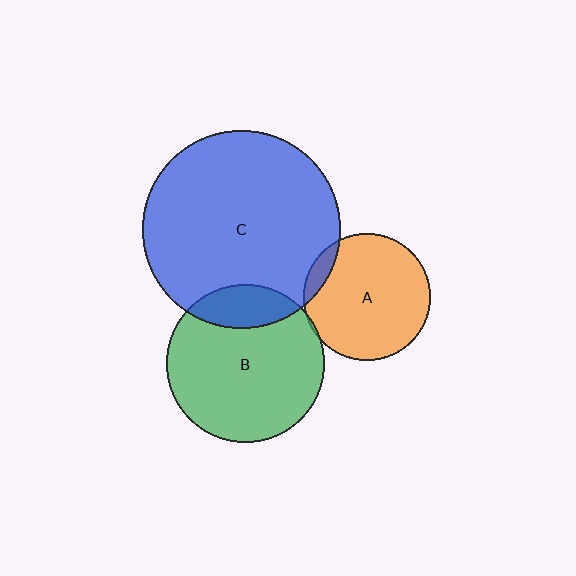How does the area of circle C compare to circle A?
Approximately 2.4 times.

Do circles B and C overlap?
Yes.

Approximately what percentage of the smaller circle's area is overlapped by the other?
Approximately 20%.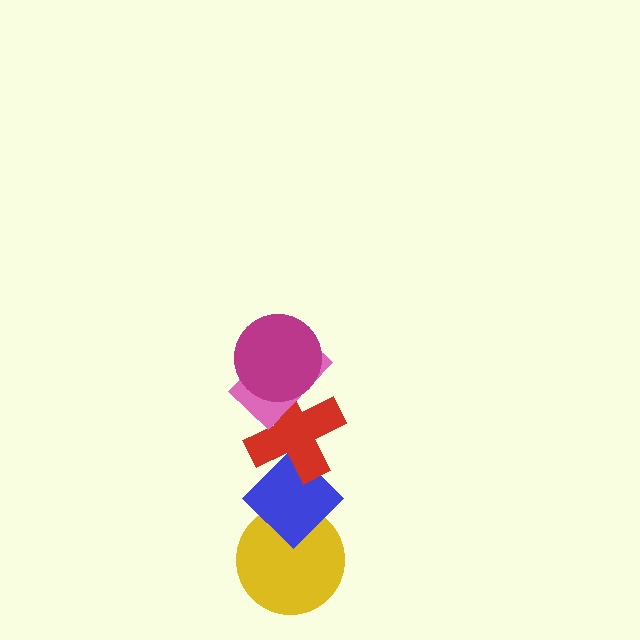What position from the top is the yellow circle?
The yellow circle is 5th from the top.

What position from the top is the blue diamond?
The blue diamond is 4th from the top.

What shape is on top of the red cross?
The pink rectangle is on top of the red cross.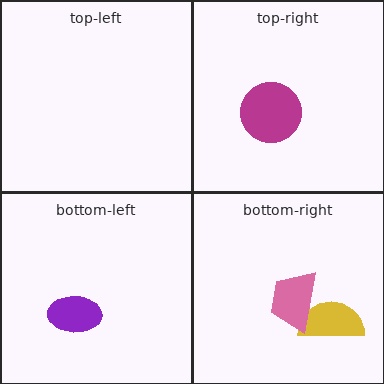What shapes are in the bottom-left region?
The purple ellipse.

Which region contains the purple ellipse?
The bottom-left region.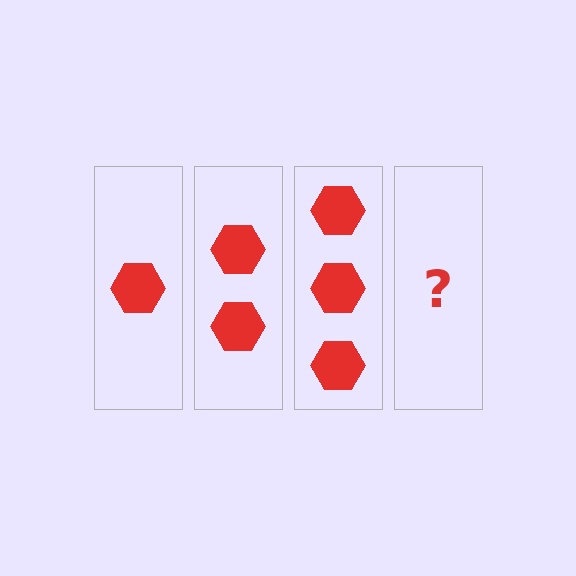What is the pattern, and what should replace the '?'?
The pattern is that each step adds one more hexagon. The '?' should be 4 hexagons.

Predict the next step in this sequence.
The next step is 4 hexagons.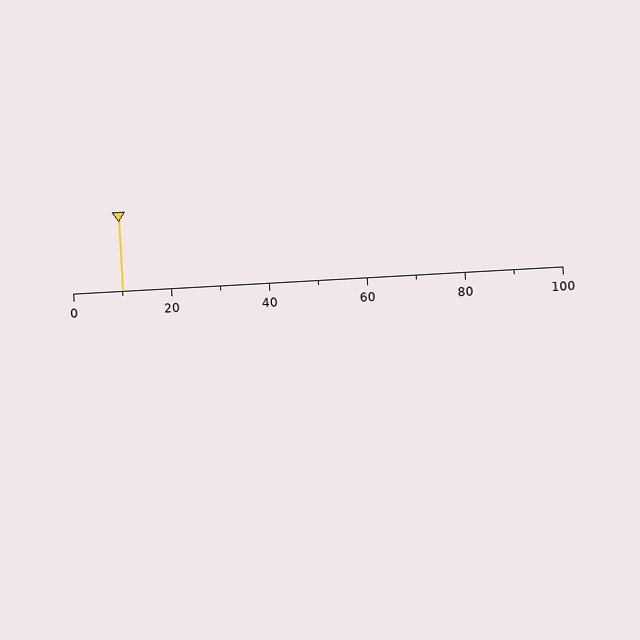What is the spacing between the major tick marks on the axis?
The major ticks are spaced 20 apart.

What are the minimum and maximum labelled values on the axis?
The axis runs from 0 to 100.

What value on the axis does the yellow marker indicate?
The marker indicates approximately 10.